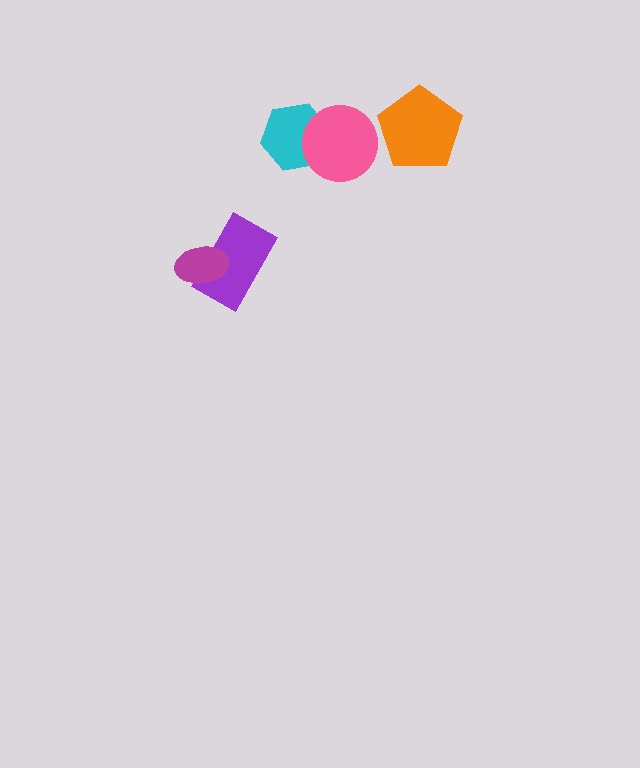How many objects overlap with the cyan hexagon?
1 object overlaps with the cyan hexagon.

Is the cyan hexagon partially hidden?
Yes, it is partially covered by another shape.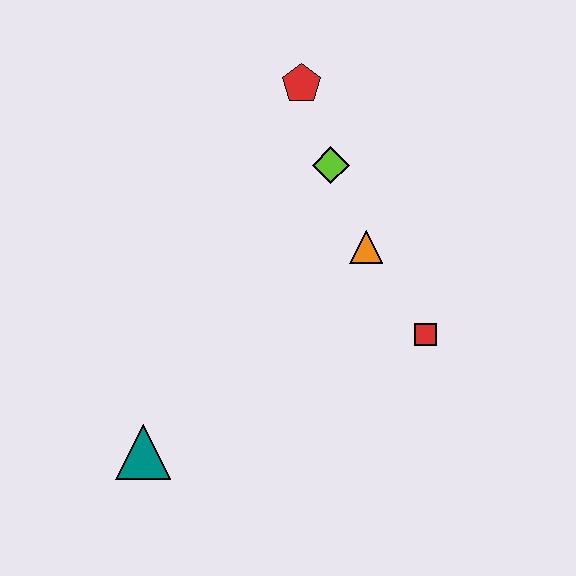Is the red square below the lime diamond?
Yes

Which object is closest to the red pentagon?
The lime diamond is closest to the red pentagon.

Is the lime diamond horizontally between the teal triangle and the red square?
Yes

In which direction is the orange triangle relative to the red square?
The orange triangle is above the red square.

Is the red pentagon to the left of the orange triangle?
Yes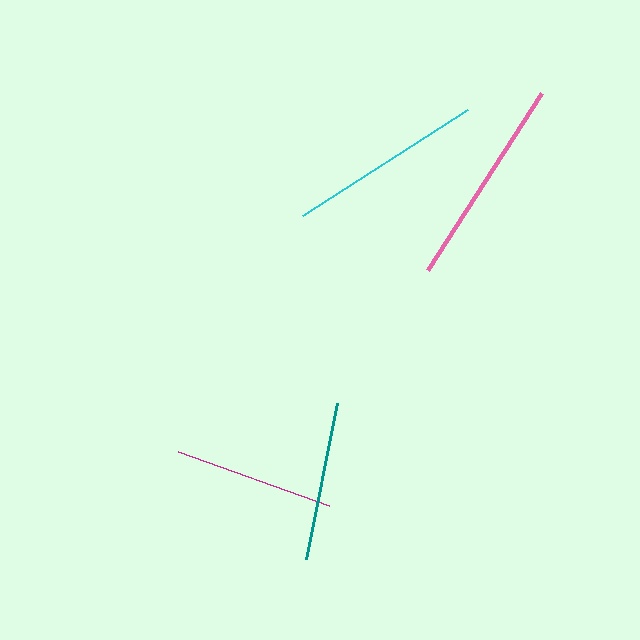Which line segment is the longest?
The pink line is the longest at approximately 210 pixels.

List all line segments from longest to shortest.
From longest to shortest: pink, cyan, magenta, teal.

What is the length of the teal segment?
The teal segment is approximately 159 pixels long.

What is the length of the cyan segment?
The cyan segment is approximately 196 pixels long.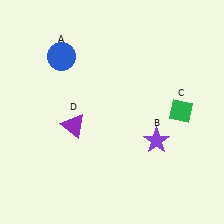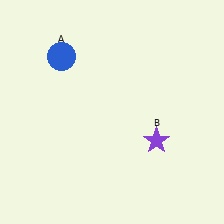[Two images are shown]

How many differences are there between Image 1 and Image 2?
There are 2 differences between the two images.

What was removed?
The purple triangle (D), the green diamond (C) were removed in Image 2.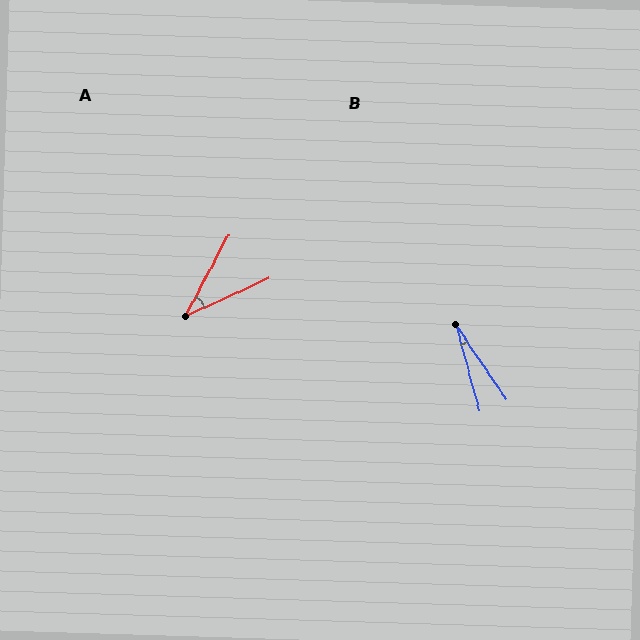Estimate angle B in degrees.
Approximately 18 degrees.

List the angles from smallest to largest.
B (18°), A (38°).